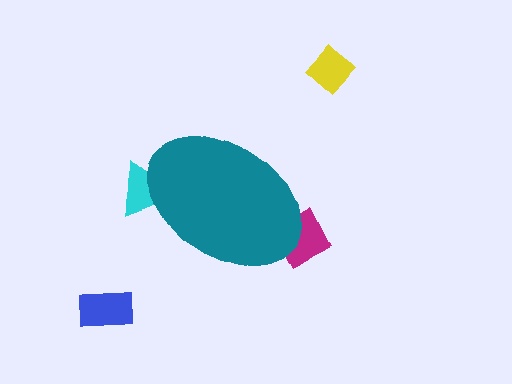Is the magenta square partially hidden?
Yes, the magenta square is partially hidden behind the teal ellipse.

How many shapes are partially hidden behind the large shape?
2 shapes are partially hidden.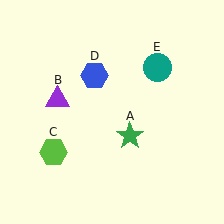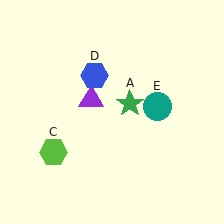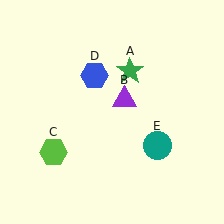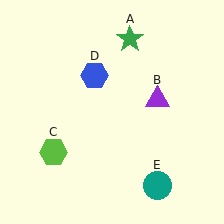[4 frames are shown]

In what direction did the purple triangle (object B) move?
The purple triangle (object B) moved right.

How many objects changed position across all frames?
3 objects changed position: green star (object A), purple triangle (object B), teal circle (object E).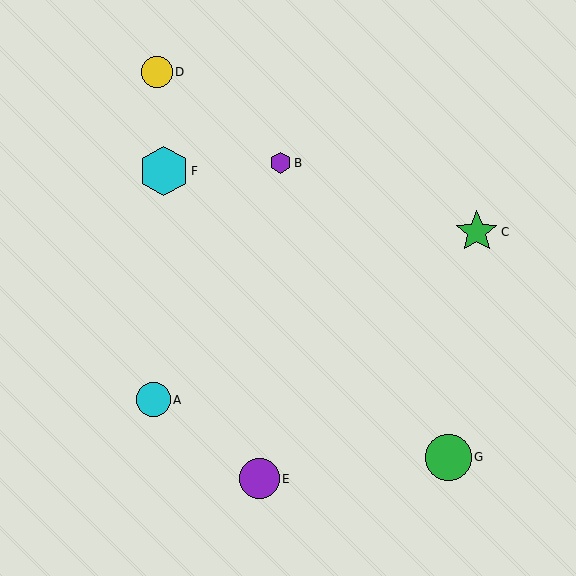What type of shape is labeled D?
Shape D is a yellow circle.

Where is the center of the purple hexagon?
The center of the purple hexagon is at (280, 163).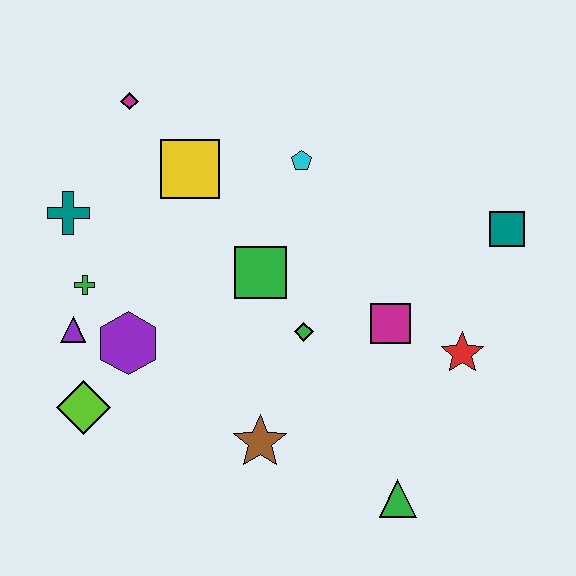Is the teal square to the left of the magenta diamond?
No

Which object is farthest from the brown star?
The magenta diamond is farthest from the brown star.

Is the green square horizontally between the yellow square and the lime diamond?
No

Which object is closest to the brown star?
The green diamond is closest to the brown star.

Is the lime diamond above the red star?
No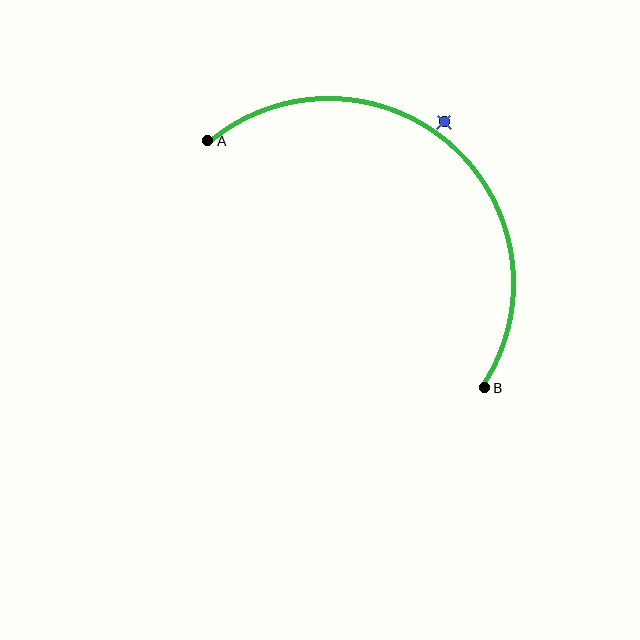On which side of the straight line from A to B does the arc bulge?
The arc bulges above and to the right of the straight line connecting A and B.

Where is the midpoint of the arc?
The arc midpoint is the point on the curve farthest from the straight line joining A and B. It sits above and to the right of that line.